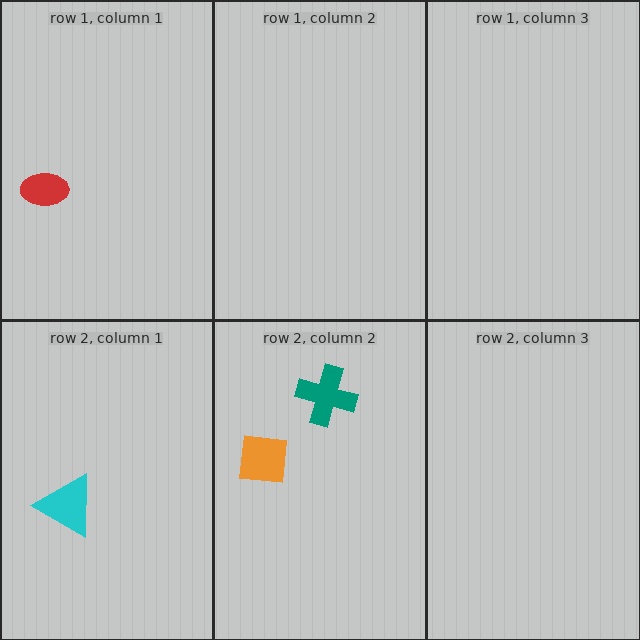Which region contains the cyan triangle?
The row 2, column 1 region.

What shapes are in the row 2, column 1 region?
The cyan triangle.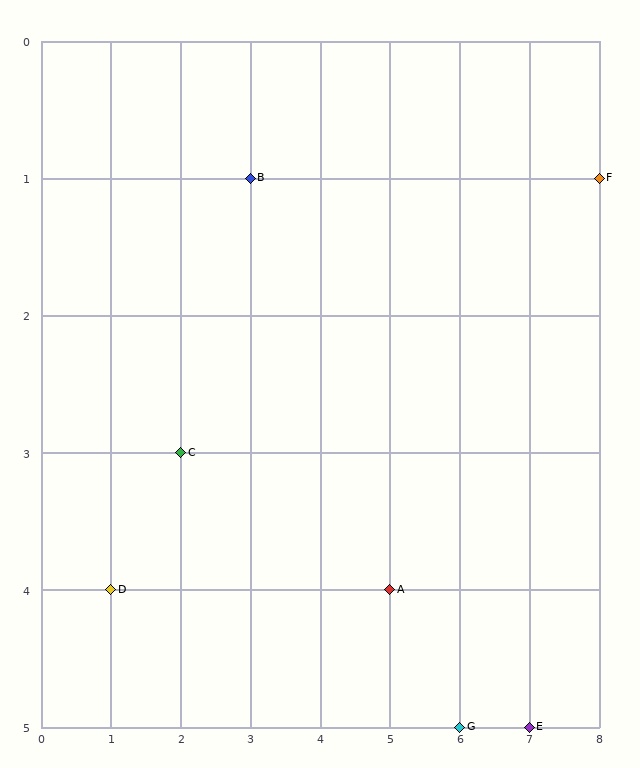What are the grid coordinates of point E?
Point E is at grid coordinates (7, 5).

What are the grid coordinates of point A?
Point A is at grid coordinates (5, 4).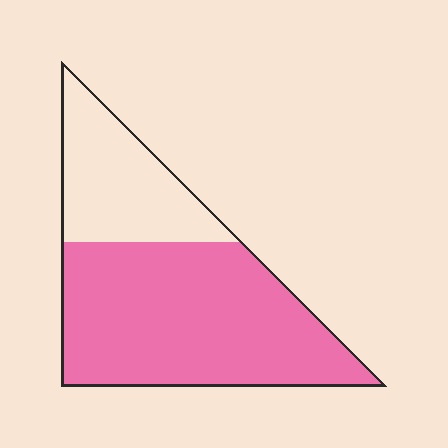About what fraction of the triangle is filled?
About two thirds (2/3).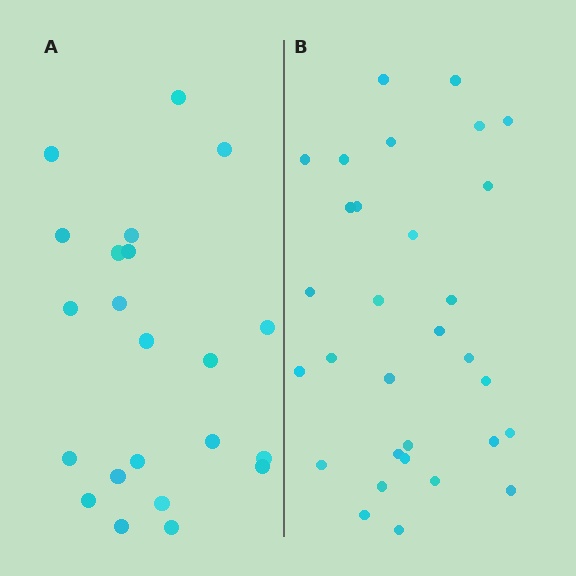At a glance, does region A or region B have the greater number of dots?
Region B (the right region) has more dots.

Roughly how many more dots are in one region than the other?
Region B has roughly 8 or so more dots than region A.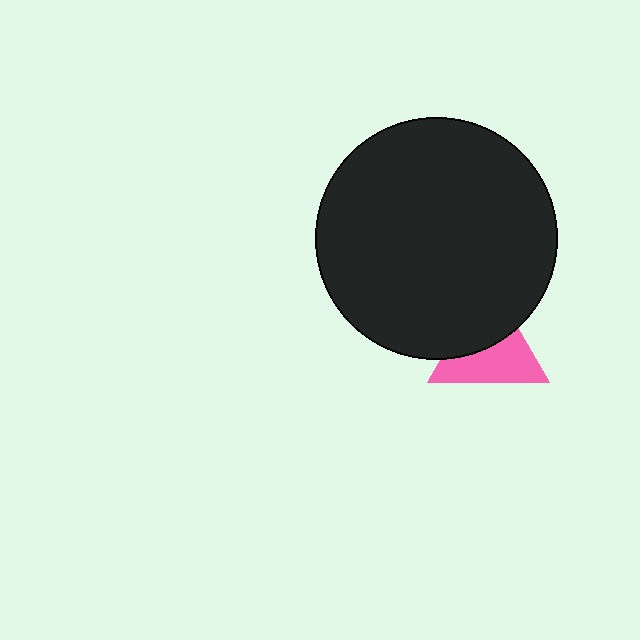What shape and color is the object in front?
The object in front is a black circle.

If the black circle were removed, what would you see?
You would see the complete pink triangle.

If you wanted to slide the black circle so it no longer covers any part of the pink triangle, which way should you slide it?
Slide it up — that is the most direct way to separate the two shapes.